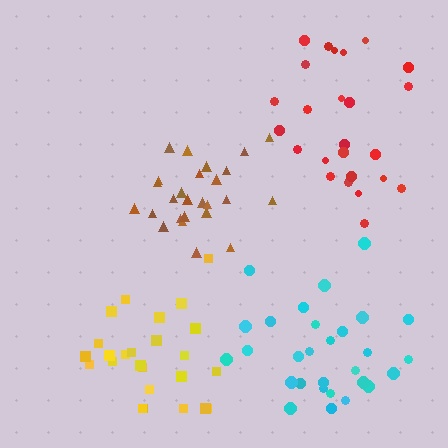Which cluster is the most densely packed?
Brown.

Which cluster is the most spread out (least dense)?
Yellow.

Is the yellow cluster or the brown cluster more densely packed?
Brown.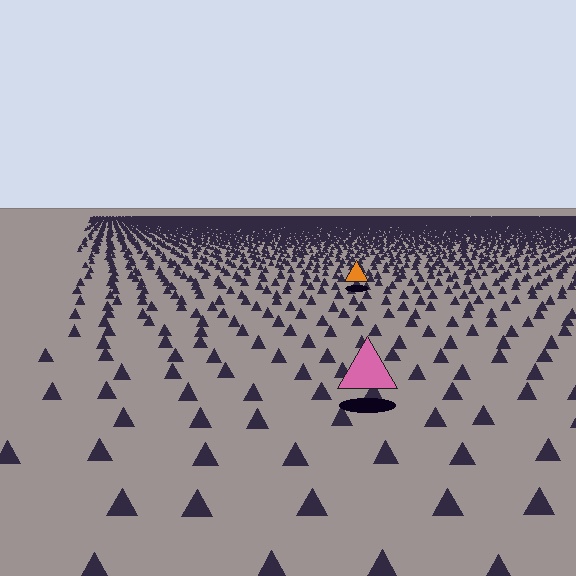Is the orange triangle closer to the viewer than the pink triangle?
No. The pink triangle is closer — you can tell from the texture gradient: the ground texture is coarser near it.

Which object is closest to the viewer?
The pink triangle is closest. The texture marks near it are larger and more spread out.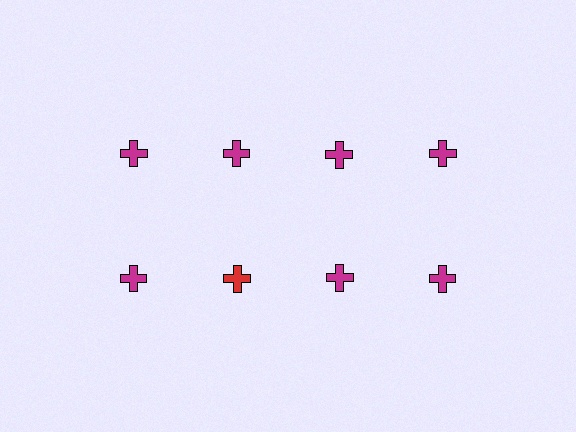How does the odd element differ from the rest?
It has a different color: red instead of magenta.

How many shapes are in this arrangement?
There are 8 shapes arranged in a grid pattern.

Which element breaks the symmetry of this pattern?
The red cross in the second row, second from left column breaks the symmetry. All other shapes are magenta crosses.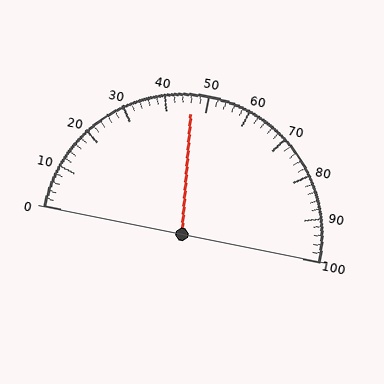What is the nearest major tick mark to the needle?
The nearest major tick mark is 50.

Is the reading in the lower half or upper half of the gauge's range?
The reading is in the lower half of the range (0 to 100).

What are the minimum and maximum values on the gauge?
The gauge ranges from 0 to 100.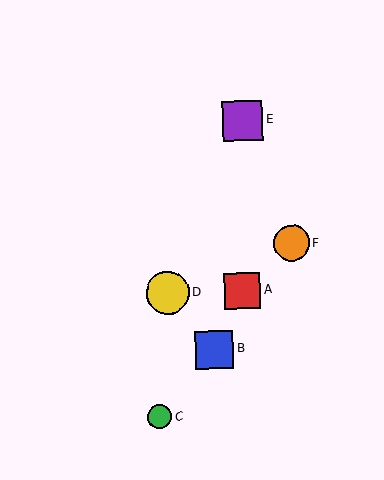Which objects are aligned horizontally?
Objects A, D are aligned horizontally.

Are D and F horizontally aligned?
No, D is at y≈293 and F is at y≈243.